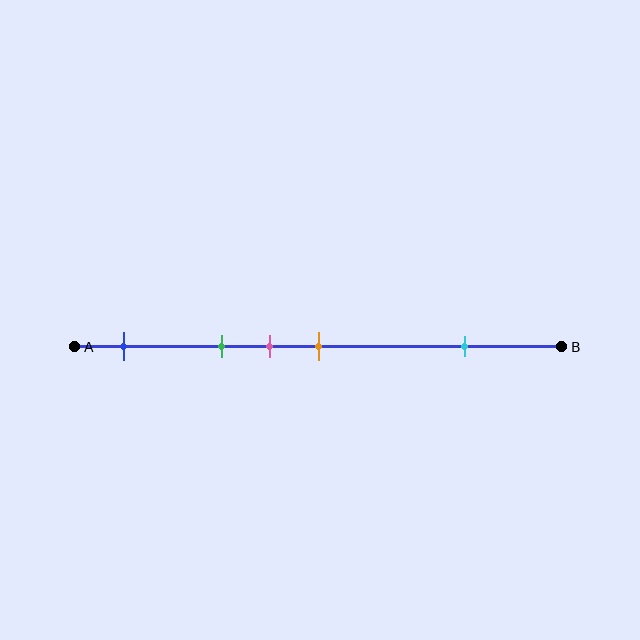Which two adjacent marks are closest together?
The pink and orange marks are the closest adjacent pair.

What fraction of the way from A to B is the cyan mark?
The cyan mark is approximately 80% (0.8) of the way from A to B.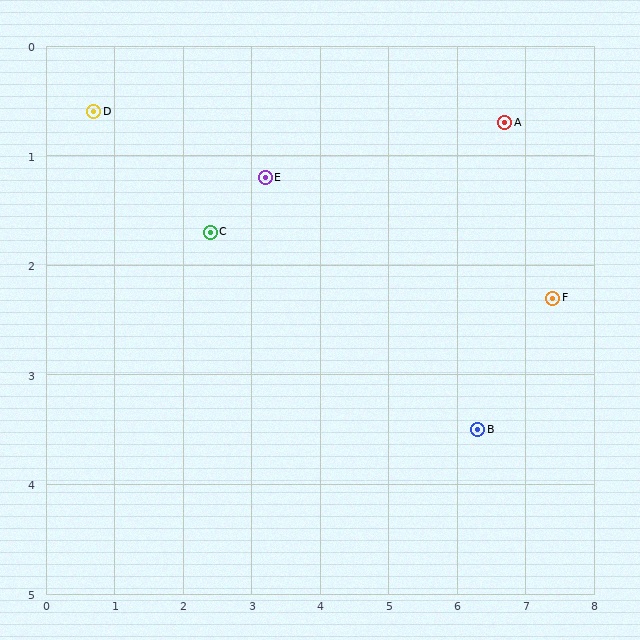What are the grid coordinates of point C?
Point C is at approximately (2.4, 1.7).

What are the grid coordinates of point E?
Point E is at approximately (3.2, 1.2).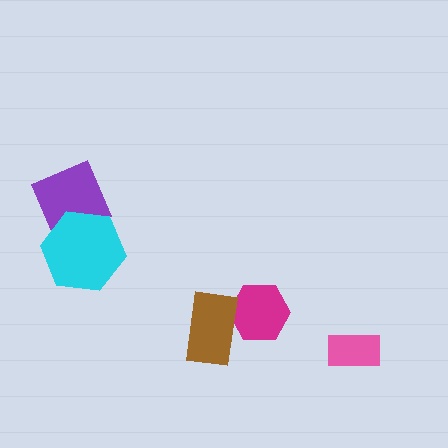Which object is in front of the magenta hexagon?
The brown rectangle is in front of the magenta hexagon.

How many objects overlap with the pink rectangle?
0 objects overlap with the pink rectangle.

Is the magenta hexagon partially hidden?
Yes, it is partially covered by another shape.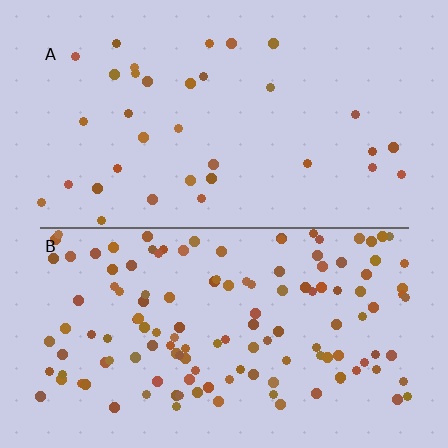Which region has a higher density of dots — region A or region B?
B (the bottom).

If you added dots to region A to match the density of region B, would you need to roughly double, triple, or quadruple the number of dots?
Approximately quadruple.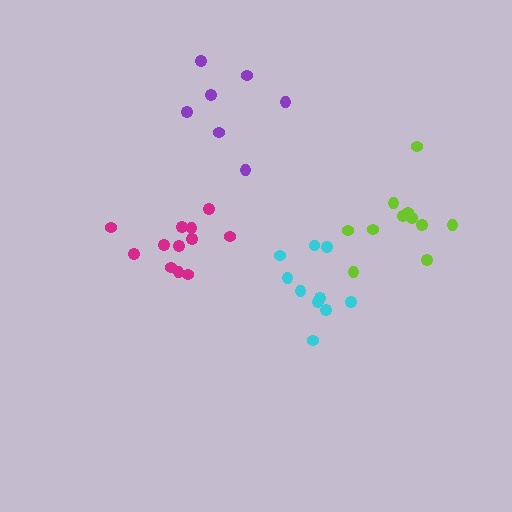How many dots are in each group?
Group 1: 7 dots, Group 2: 10 dots, Group 3: 12 dots, Group 4: 11 dots (40 total).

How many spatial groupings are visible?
There are 4 spatial groupings.